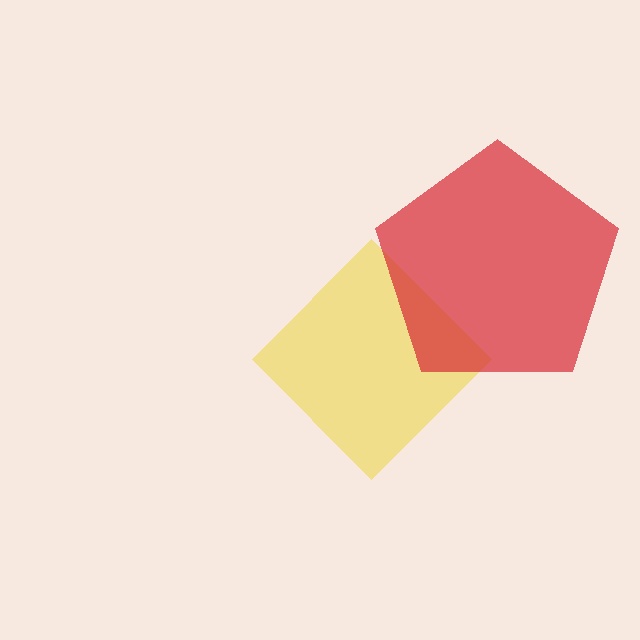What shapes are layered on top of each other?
The layered shapes are: a yellow diamond, a red pentagon.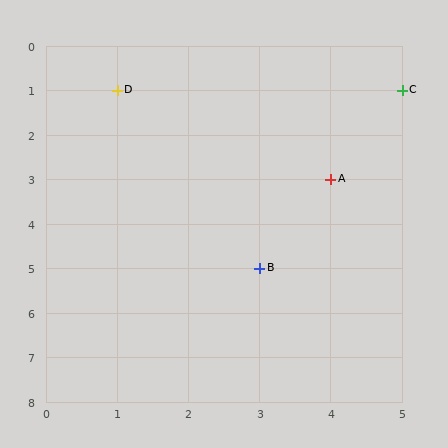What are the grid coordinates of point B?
Point B is at grid coordinates (3, 5).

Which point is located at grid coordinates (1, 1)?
Point D is at (1, 1).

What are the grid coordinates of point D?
Point D is at grid coordinates (1, 1).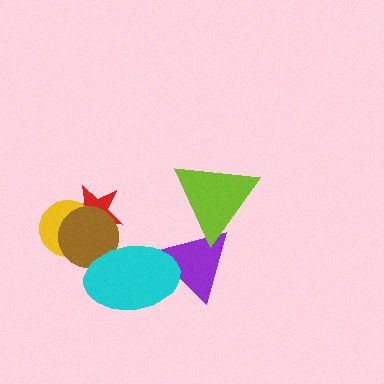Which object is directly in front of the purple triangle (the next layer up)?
The cyan ellipse is directly in front of the purple triangle.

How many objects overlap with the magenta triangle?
3 objects overlap with the magenta triangle.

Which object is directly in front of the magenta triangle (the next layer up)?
The yellow circle is directly in front of the magenta triangle.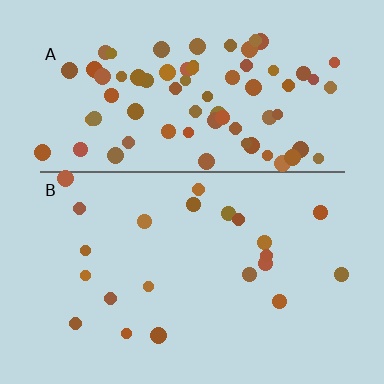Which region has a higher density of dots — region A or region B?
A (the top).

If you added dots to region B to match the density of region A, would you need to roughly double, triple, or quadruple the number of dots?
Approximately triple.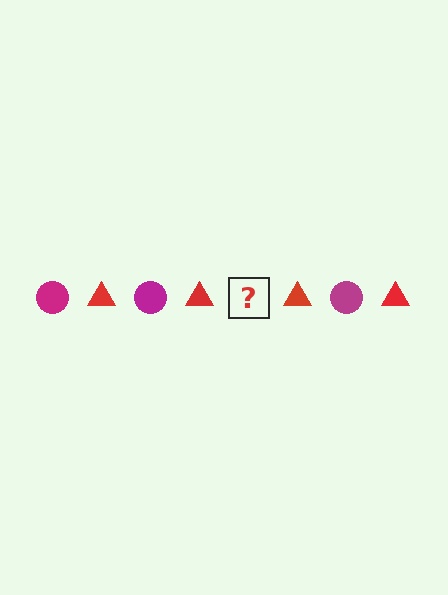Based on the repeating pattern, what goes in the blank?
The blank should be a magenta circle.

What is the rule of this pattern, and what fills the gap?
The rule is that the pattern alternates between magenta circle and red triangle. The gap should be filled with a magenta circle.